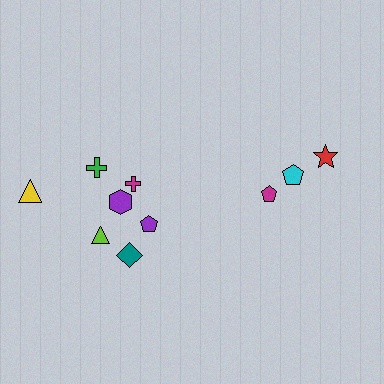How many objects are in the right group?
There are 3 objects.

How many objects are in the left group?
There are 7 objects.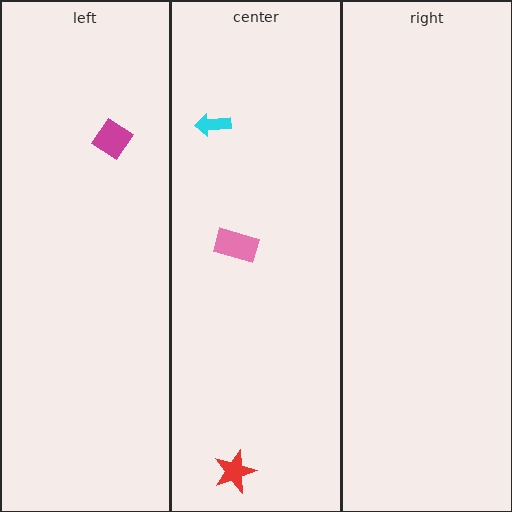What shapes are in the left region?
The magenta diamond.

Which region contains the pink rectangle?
The center region.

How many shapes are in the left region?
1.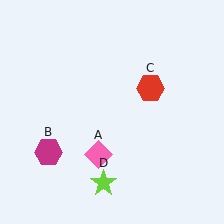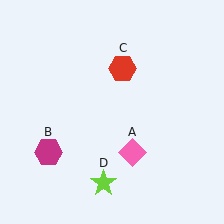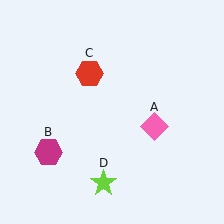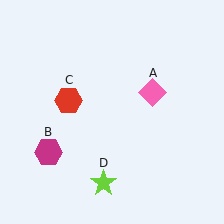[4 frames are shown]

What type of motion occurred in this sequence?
The pink diamond (object A), red hexagon (object C) rotated counterclockwise around the center of the scene.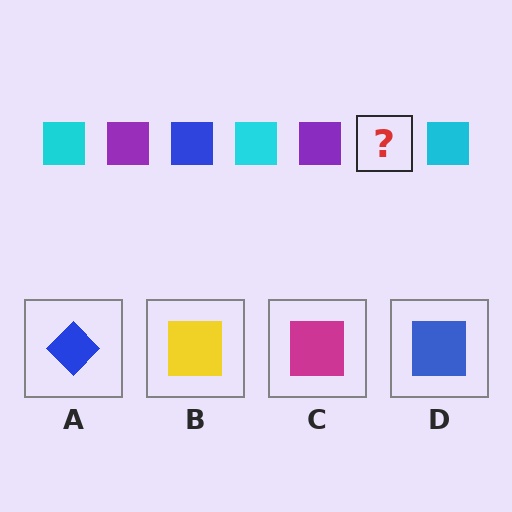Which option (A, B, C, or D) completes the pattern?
D.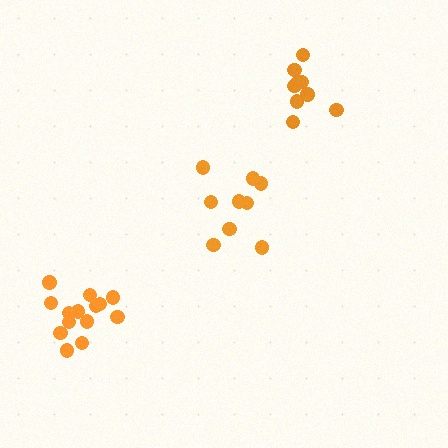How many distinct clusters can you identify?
There are 3 distinct clusters.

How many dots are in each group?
Group 1: 9 dots, Group 2: 9 dots, Group 3: 14 dots (32 total).